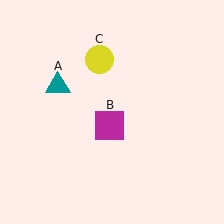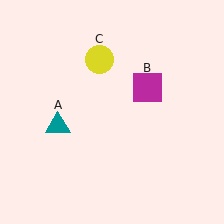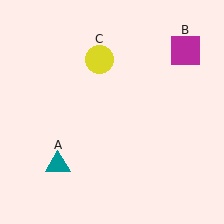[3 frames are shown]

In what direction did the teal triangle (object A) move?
The teal triangle (object A) moved down.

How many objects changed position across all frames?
2 objects changed position: teal triangle (object A), magenta square (object B).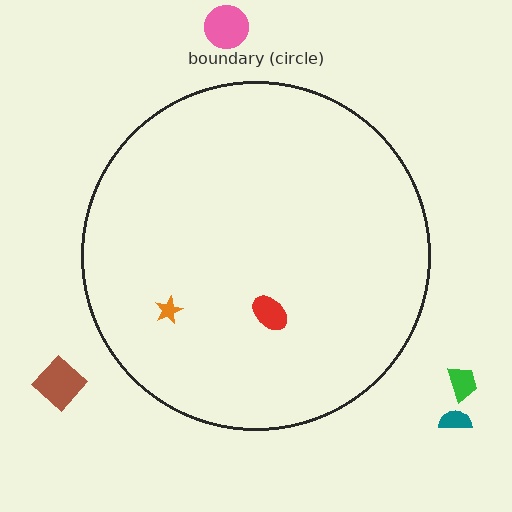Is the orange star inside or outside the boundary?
Inside.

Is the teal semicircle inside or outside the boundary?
Outside.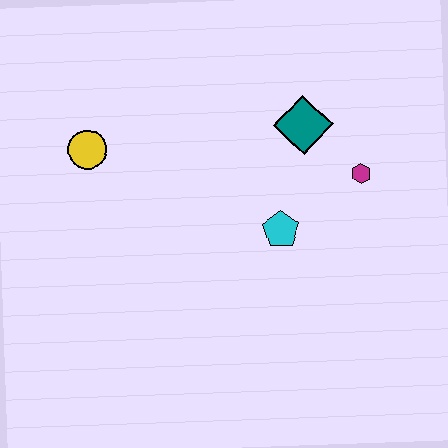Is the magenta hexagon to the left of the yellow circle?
No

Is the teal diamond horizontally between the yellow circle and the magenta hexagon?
Yes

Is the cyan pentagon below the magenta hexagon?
Yes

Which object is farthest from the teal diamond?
The yellow circle is farthest from the teal diamond.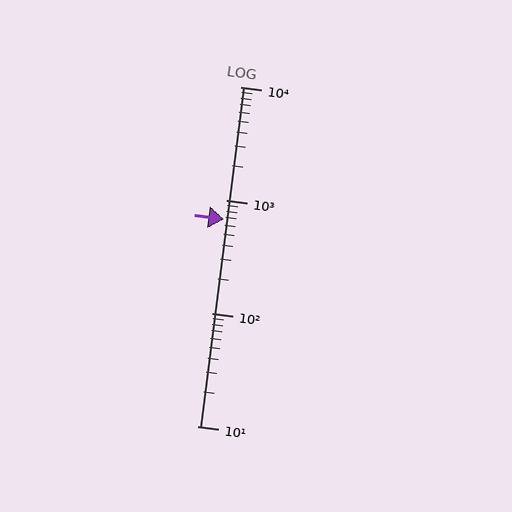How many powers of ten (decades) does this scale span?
The scale spans 3 decades, from 10 to 10000.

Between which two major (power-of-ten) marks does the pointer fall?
The pointer is between 100 and 1000.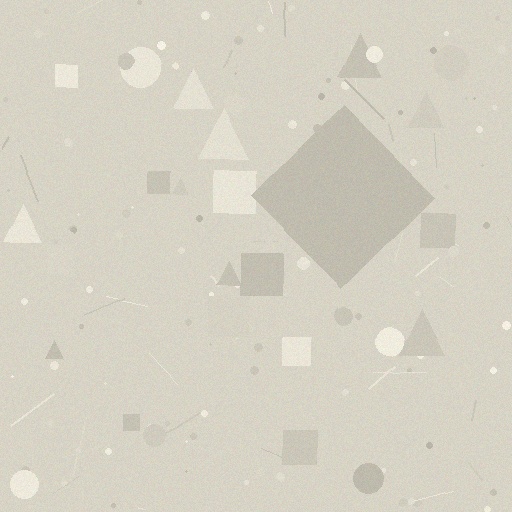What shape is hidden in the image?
A diamond is hidden in the image.